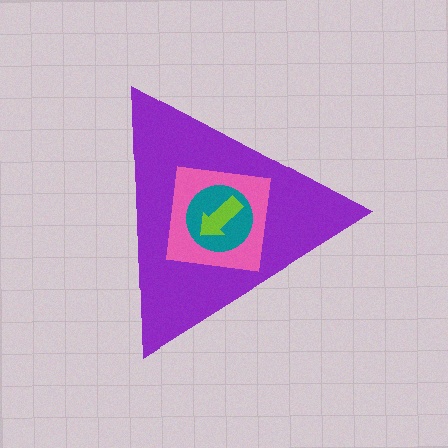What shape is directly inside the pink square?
The teal circle.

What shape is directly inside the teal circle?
The lime arrow.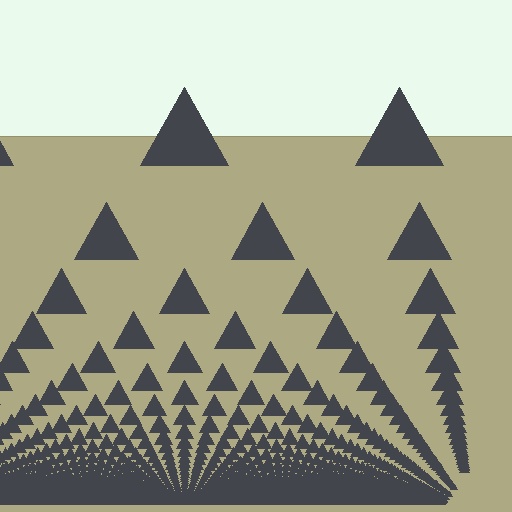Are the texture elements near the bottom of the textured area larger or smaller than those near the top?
Smaller. The gradient is inverted — elements near the bottom are smaller and denser.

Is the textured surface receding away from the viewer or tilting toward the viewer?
The surface appears to tilt toward the viewer. Texture elements get larger and sparser toward the top.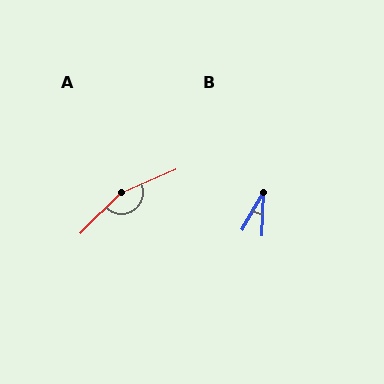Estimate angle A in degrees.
Approximately 159 degrees.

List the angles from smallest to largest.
B (27°), A (159°).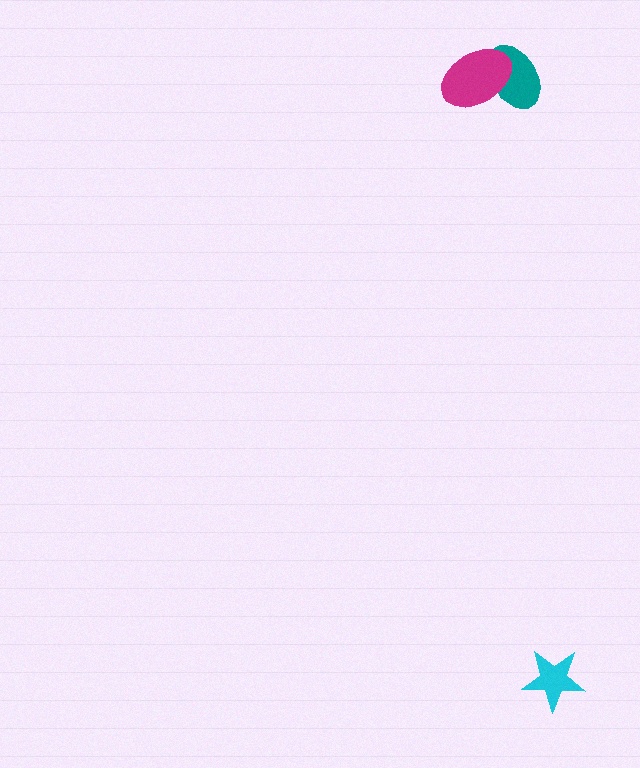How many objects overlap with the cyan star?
0 objects overlap with the cyan star.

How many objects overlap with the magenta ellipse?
1 object overlaps with the magenta ellipse.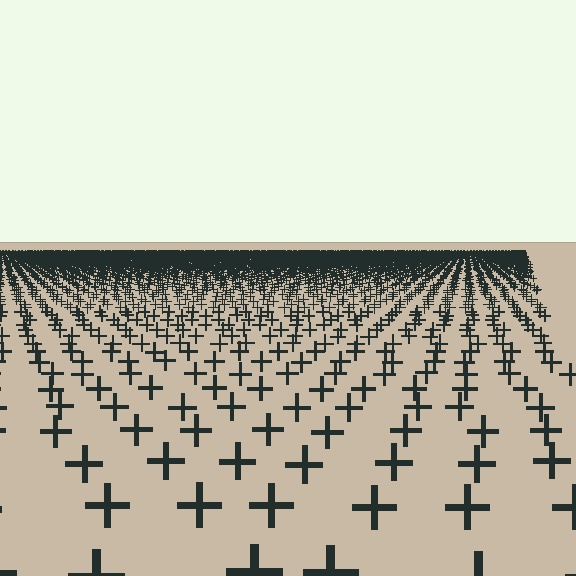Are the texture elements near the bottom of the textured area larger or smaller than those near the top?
Larger. Near the bottom, elements are closer to the viewer and appear at a bigger on-screen size.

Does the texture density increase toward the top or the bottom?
Density increases toward the top.